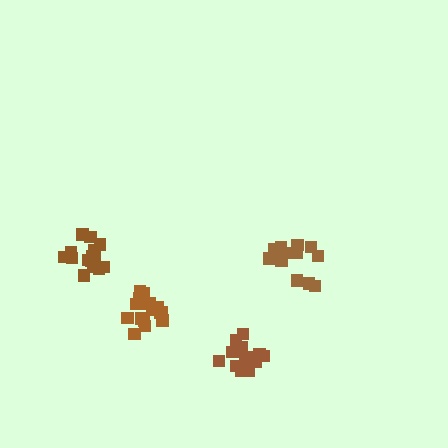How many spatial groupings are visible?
There are 4 spatial groupings.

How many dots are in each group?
Group 1: 15 dots, Group 2: 15 dots, Group 3: 16 dots, Group 4: 17 dots (63 total).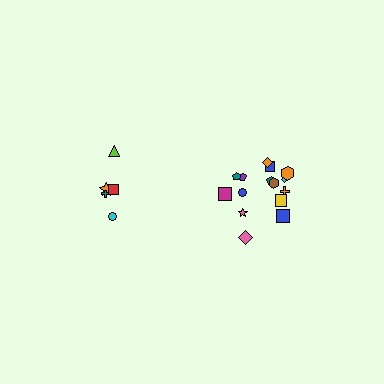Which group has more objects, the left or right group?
The right group.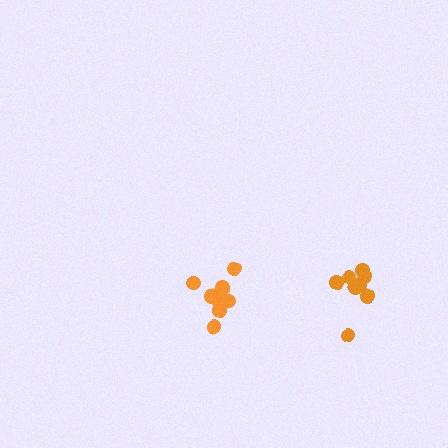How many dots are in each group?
Group 1: 8 dots, Group 2: 8 dots (16 total).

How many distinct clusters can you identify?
There are 2 distinct clusters.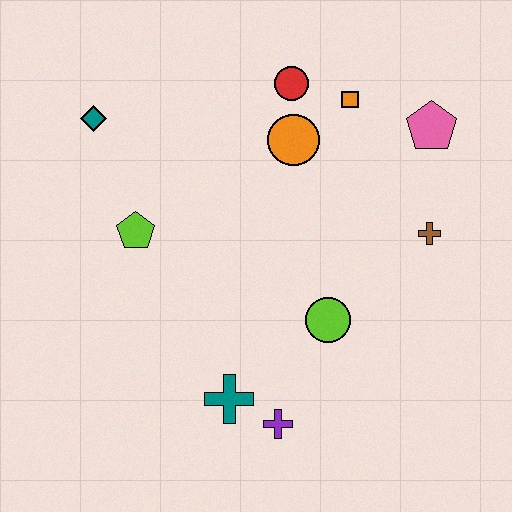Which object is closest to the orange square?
The red circle is closest to the orange square.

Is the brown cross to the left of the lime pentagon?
No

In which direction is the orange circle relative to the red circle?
The orange circle is below the red circle.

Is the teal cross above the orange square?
No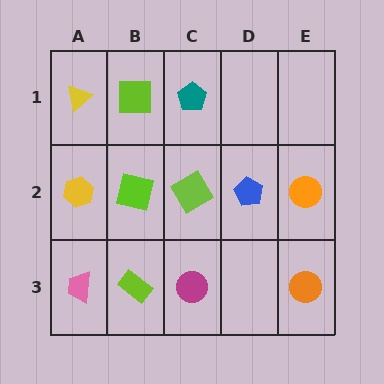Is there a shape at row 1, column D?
No, that cell is empty.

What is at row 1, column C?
A teal pentagon.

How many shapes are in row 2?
5 shapes.